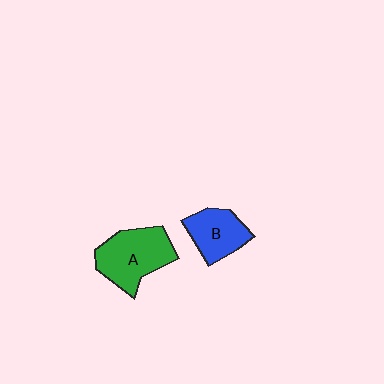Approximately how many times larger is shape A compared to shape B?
Approximately 1.4 times.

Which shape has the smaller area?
Shape B (blue).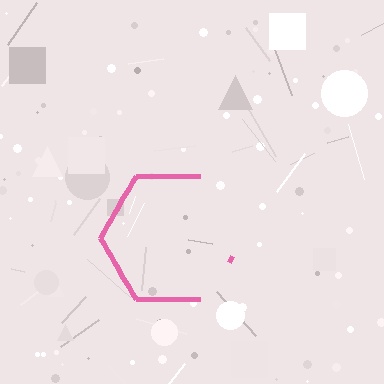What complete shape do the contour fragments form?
The contour fragments form a hexagon.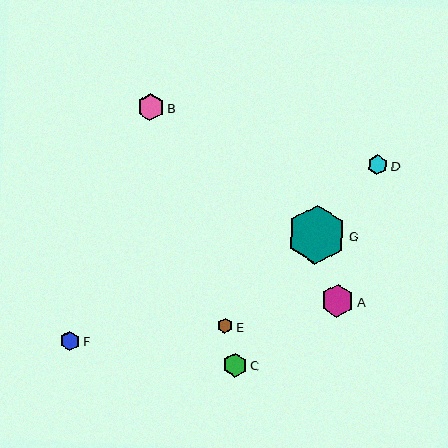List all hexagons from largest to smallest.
From largest to smallest: G, A, B, C, D, F, E.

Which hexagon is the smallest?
Hexagon E is the smallest with a size of approximately 15 pixels.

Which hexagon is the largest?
Hexagon G is the largest with a size of approximately 59 pixels.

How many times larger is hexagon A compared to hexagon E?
Hexagon A is approximately 2.1 times the size of hexagon E.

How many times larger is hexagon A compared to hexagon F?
Hexagon A is approximately 1.7 times the size of hexagon F.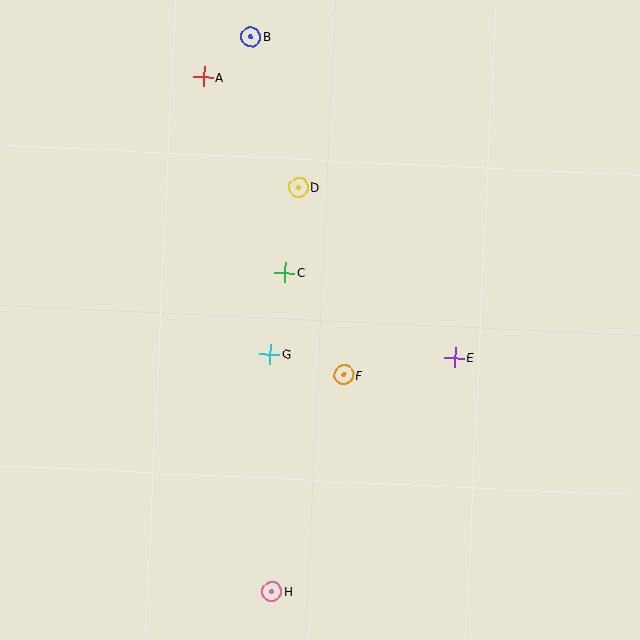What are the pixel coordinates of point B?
Point B is at (251, 37).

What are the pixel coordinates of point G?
Point G is at (270, 354).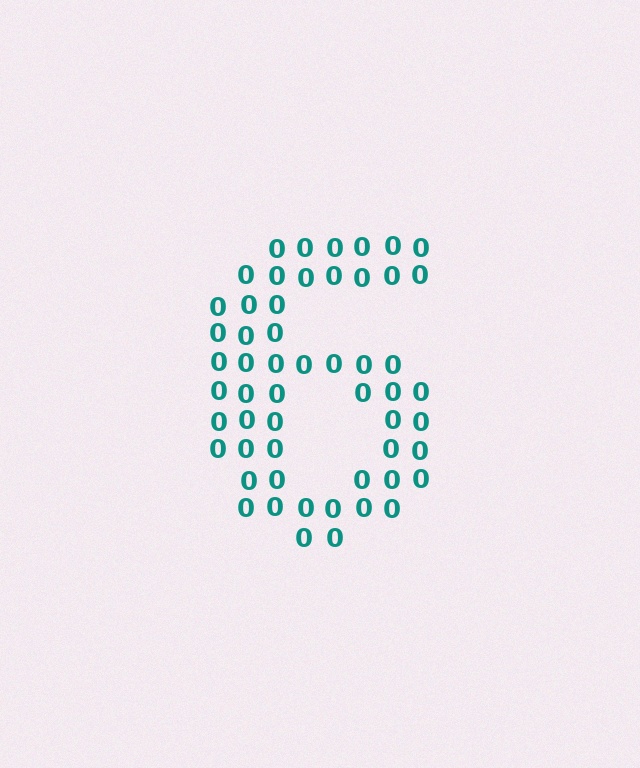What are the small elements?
The small elements are digit 0's.